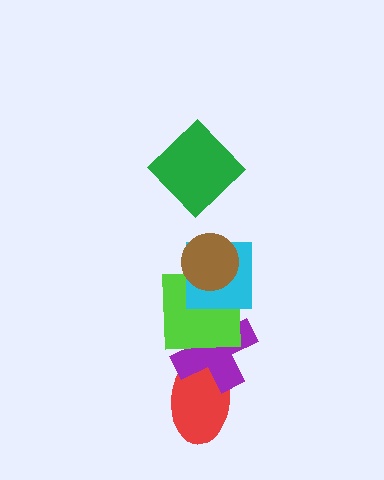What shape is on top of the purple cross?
The lime square is on top of the purple cross.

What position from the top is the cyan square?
The cyan square is 3rd from the top.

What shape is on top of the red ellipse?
The purple cross is on top of the red ellipse.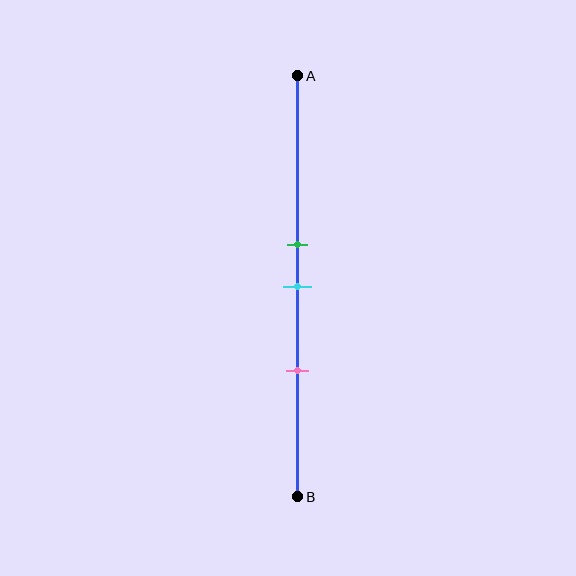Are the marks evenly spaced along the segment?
Yes, the marks are approximately evenly spaced.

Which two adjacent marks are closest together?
The green and cyan marks are the closest adjacent pair.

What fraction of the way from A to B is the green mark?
The green mark is approximately 40% (0.4) of the way from A to B.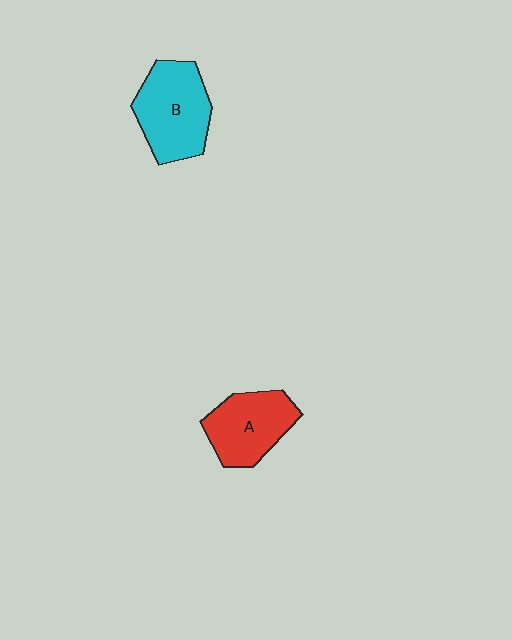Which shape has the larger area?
Shape B (cyan).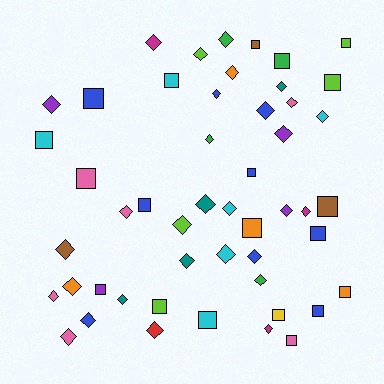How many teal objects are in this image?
There are 4 teal objects.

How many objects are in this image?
There are 50 objects.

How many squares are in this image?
There are 20 squares.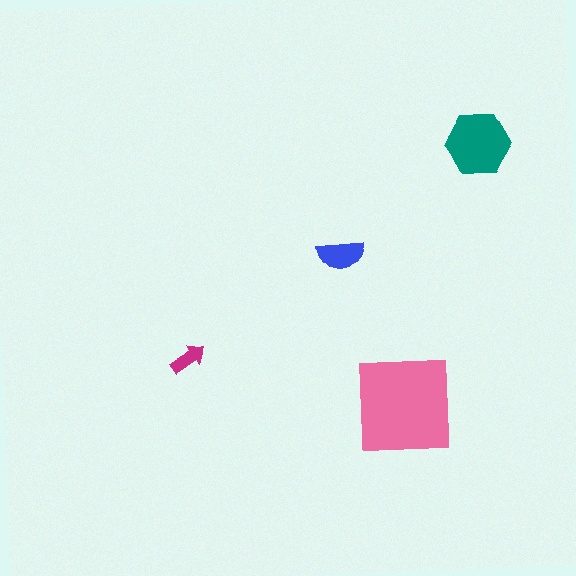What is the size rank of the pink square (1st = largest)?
1st.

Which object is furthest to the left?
The magenta arrow is leftmost.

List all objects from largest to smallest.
The pink square, the teal hexagon, the blue semicircle, the magenta arrow.